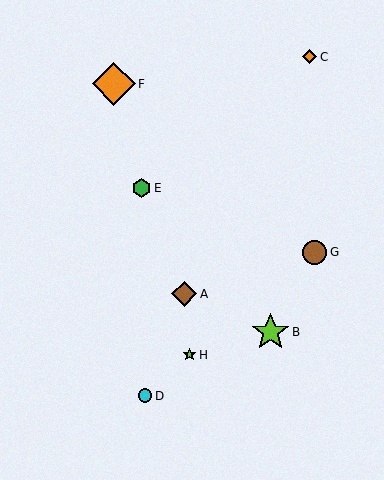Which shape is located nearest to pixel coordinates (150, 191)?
The green hexagon (labeled E) at (141, 188) is nearest to that location.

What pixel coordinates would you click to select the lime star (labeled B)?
Click at (271, 332) to select the lime star B.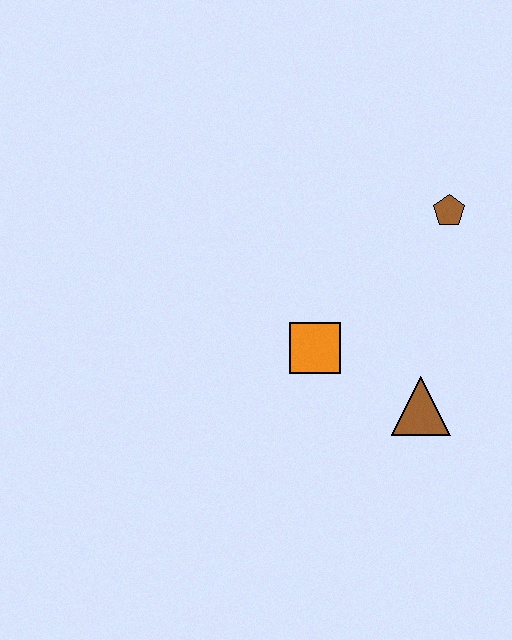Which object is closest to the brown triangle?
The orange square is closest to the brown triangle.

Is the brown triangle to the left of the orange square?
No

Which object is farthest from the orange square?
The brown pentagon is farthest from the orange square.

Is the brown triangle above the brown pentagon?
No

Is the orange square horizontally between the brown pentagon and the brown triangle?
No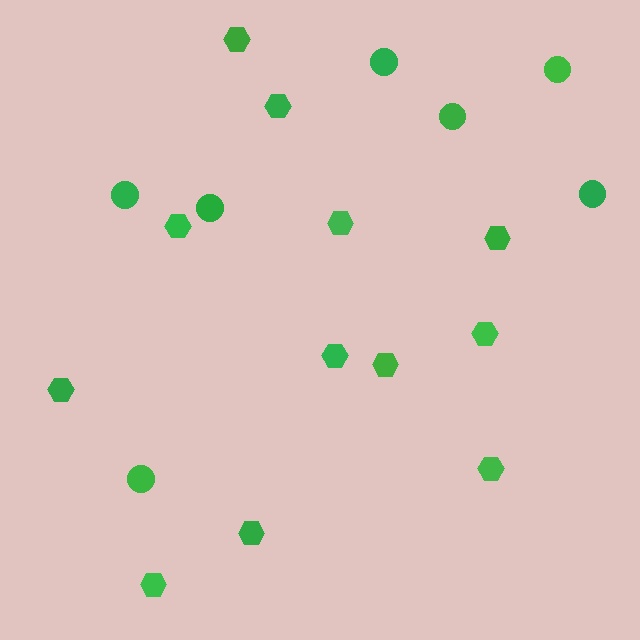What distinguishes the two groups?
There are 2 groups: one group of hexagons (12) and one group of circles (7).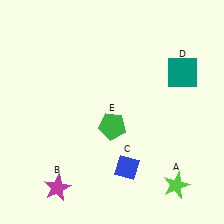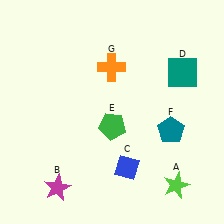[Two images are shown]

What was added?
A teal pentagon (F), an orange cross (G) were added in Image 2.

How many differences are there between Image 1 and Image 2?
There are 2 differences between the two images.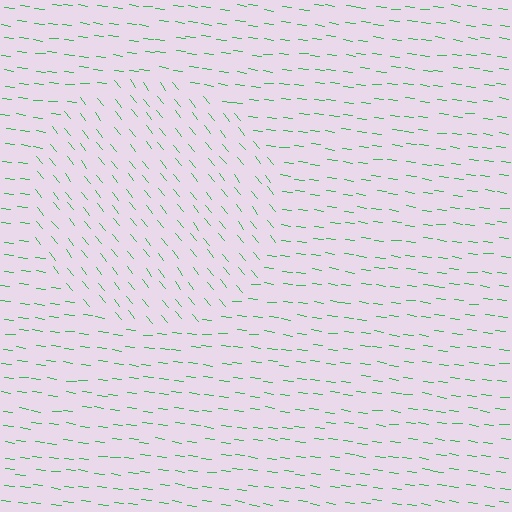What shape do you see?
I see a circle.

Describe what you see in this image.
The image is filled with small green line segments. A circle region in the image has lines oriented differently from the surrounding lines, creating a visible texture boundary.